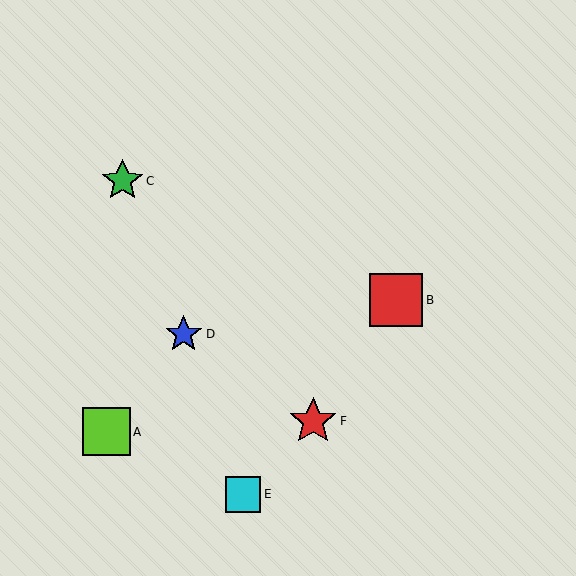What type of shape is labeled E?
Shape E is a cyan square.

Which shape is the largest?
The red square (labeled B) is the largest.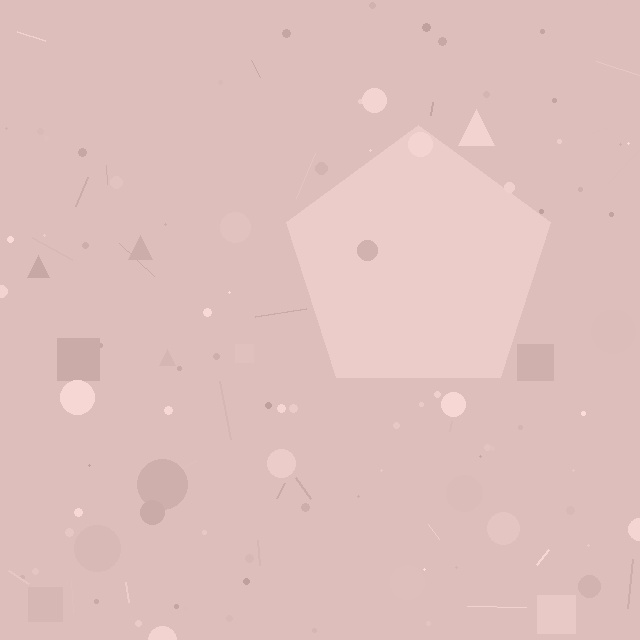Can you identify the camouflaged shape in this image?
The camouflaged shape is a pentagon.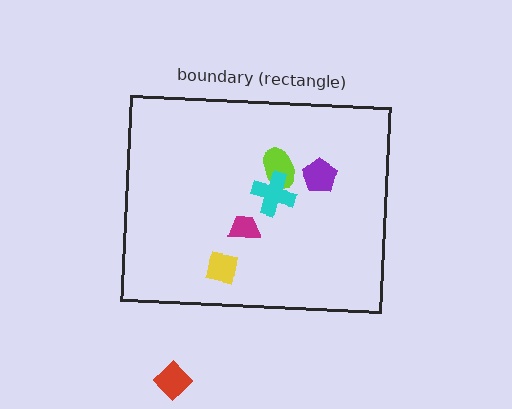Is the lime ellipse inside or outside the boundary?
Inside.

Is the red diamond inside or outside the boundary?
Outside.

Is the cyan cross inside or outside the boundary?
Inside.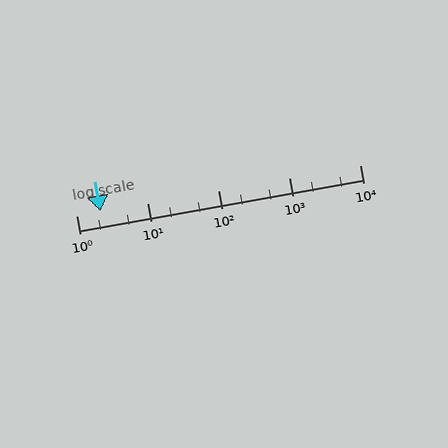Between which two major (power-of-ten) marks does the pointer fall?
The pointer is between 1 and 10.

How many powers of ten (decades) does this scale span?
The scale spans 4 decades, from 1 to 10000.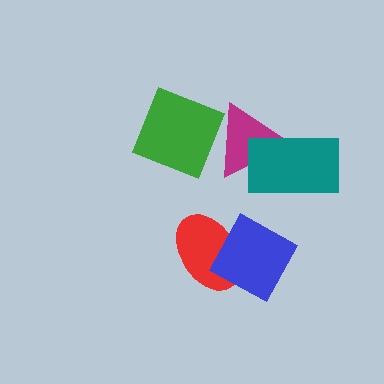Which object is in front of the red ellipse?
The blue square is in front of the red ellipse.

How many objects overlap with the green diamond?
1 object overlaps with the green diamond.